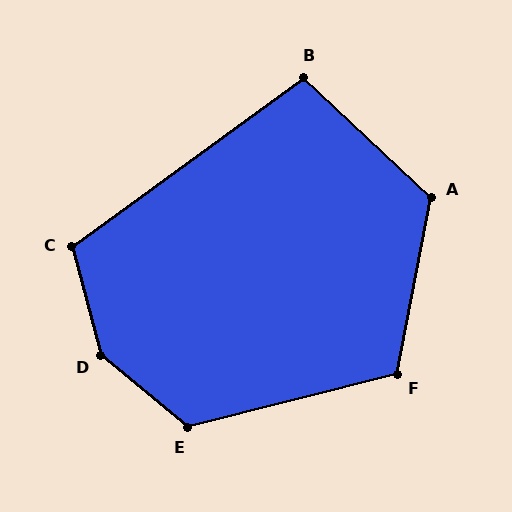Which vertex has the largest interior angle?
D, at approximately 144 degrees.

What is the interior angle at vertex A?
Approximately 122 degrees (obtuse).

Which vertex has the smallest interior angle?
B, at approximately 101 degrees.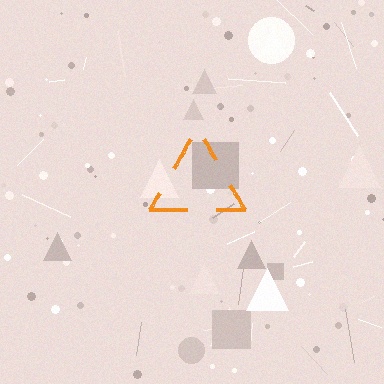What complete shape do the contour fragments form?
The contour fragments form a triangle.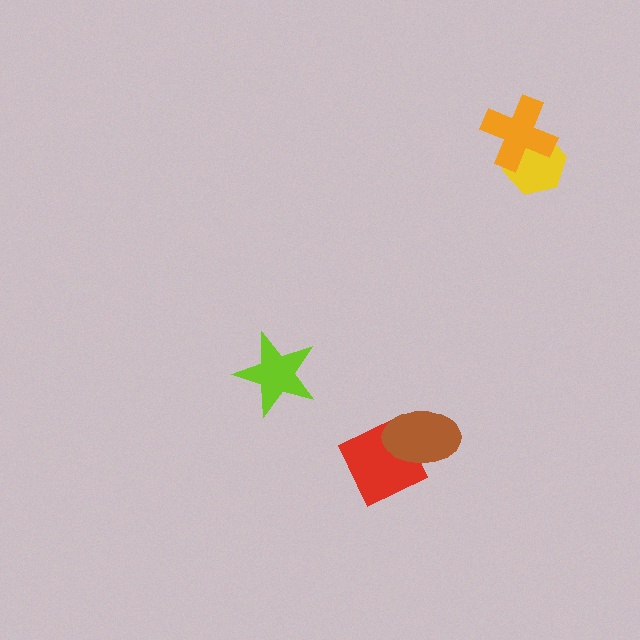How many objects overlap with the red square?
1 object overlaps with the red square.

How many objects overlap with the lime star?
0 objects overlap with the lime star.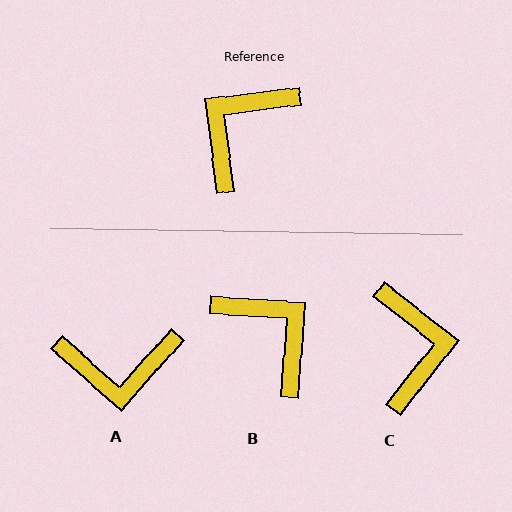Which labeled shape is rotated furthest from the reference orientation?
C, about 135 degrees away.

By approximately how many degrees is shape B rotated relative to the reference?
Approximately 101 degrees clockwise.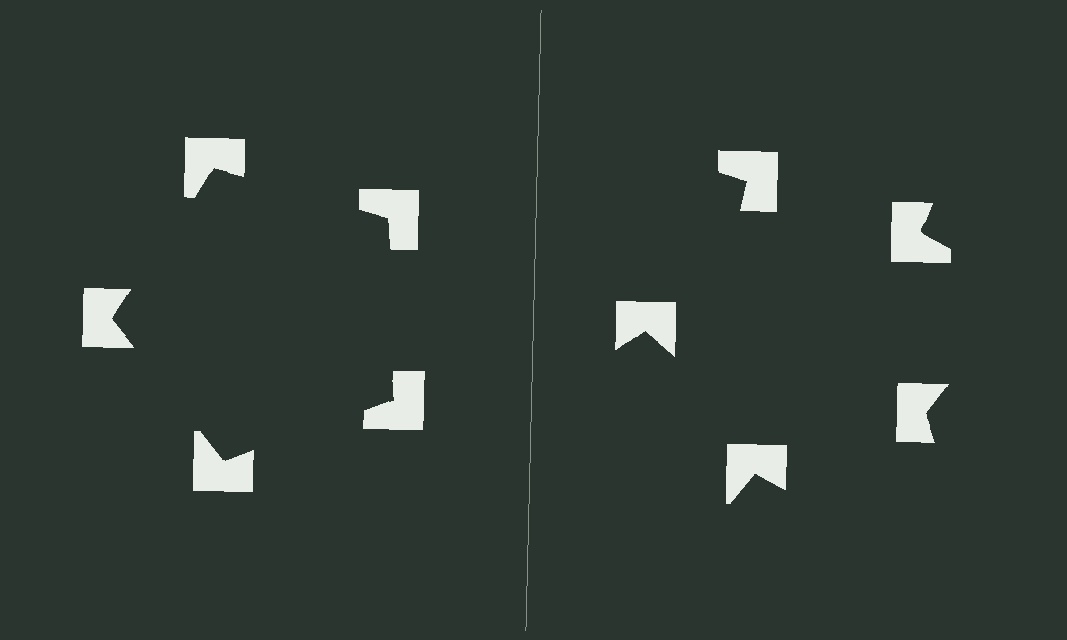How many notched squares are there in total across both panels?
10 — 5 on each side.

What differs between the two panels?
The notched squares are positioned identically on both sides; only the wedge orientations differ. On the left they align to a pentagon; on the right they are misaligned.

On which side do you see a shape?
An illusory pentagon appears on the left side. On the right side the wedge cuts are rotated, so no coherent shape forms.